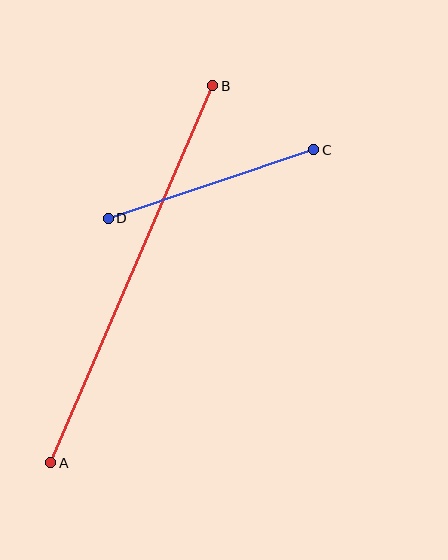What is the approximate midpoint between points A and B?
The midpoint is at approximately (132, 274) pixels.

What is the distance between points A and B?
The distance is approximately 410 pixels.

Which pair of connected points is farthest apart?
Points A and B are farthest apart.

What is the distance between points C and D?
The distance is approximately 217 pixels.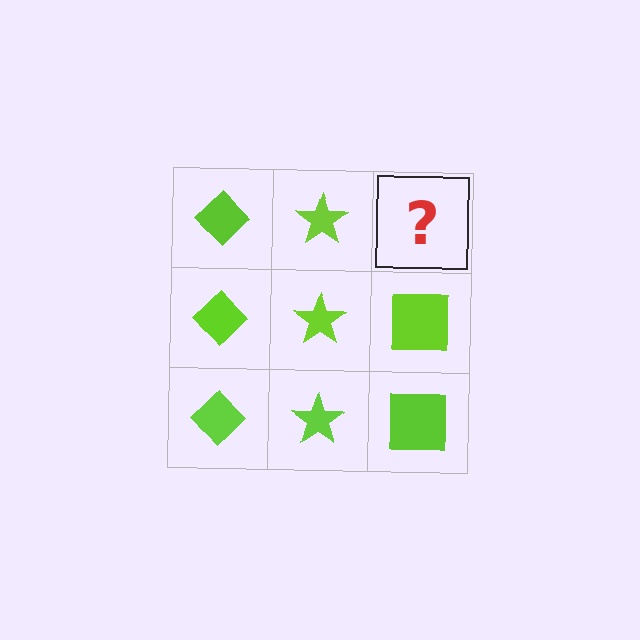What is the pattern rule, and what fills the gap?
The rule is that each column has a consistent shape. The gap should be filled with a lime square.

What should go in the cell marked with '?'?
The missing cell should contain a lime square.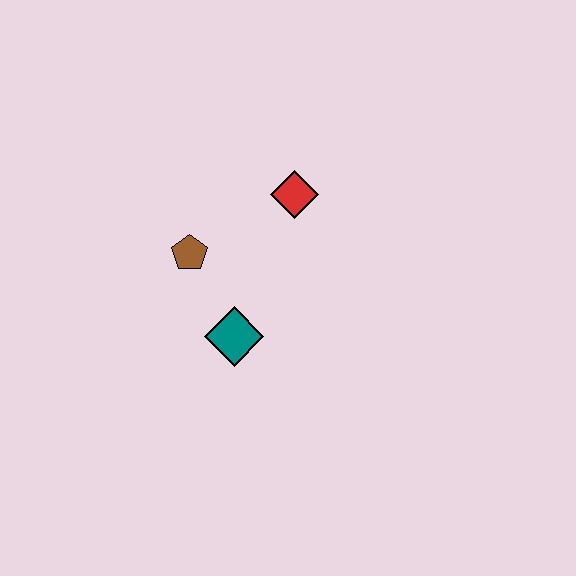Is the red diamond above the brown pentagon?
Yes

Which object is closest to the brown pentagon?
The teal diamond is closest to the brown pentagon.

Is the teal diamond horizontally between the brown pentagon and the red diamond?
Yes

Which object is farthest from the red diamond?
The teal diamond is farthest from the red diamond.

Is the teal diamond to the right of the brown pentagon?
Yes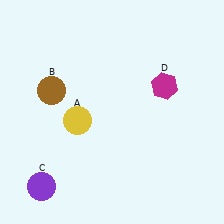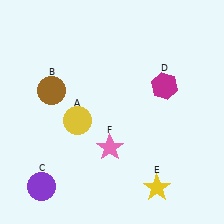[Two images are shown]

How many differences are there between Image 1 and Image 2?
There are 2 differences between the two images.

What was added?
A yellow star (E), a pink star (F) were added in Image 2.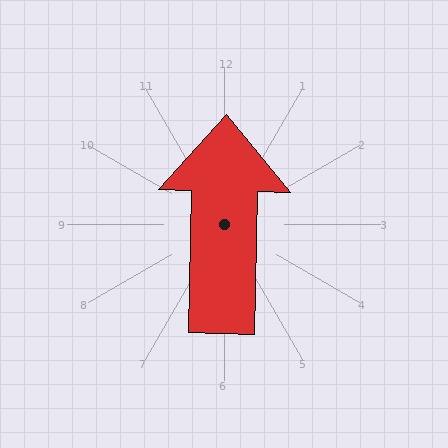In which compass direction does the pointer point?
North.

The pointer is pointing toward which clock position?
Roughly 12 o'clock.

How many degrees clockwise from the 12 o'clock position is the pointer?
Approximately 1 degrees.